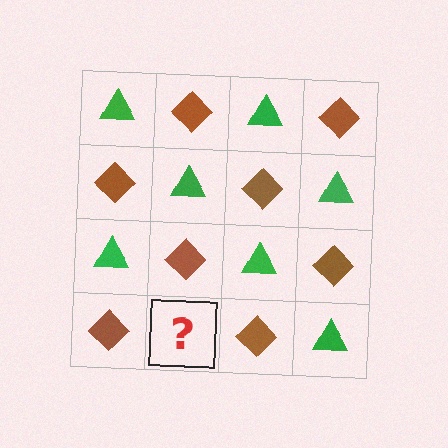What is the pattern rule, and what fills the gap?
The rule is that it alternates green triangle and brown diamond in a checkerboard pattern. The gap should be filled with a green triangle.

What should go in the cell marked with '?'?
The missing cell should contain a green triangle.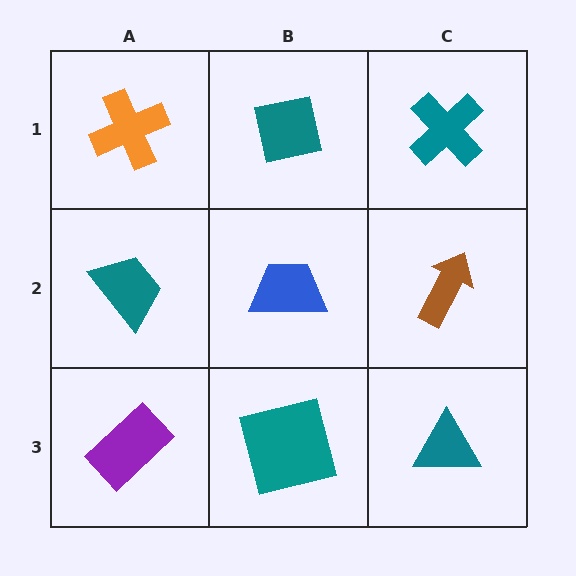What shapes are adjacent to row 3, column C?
A brown arrow (row 2, column C), a teal square (row 3, column B).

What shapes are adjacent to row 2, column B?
A teal square (row 1, column B), a teal square (row 3, column B), a teal trapezoid (row 2, column A), a brown arrow (row 2, column C).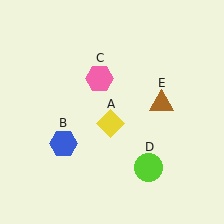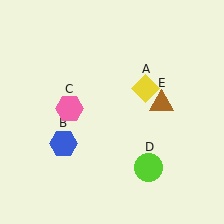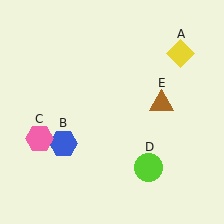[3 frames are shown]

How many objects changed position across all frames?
2 objects changed position: yellow diamond (object A), pink hexagon (object C).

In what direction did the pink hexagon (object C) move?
The pink hexagon (object C) moved down and to the left.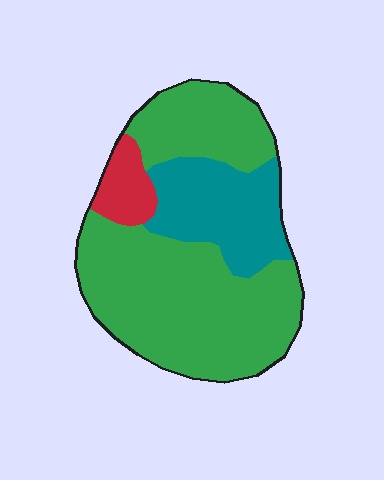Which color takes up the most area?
Green, at roughly 70%.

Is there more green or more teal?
Green.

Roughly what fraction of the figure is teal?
Teal takes up less than a quarter of the figure.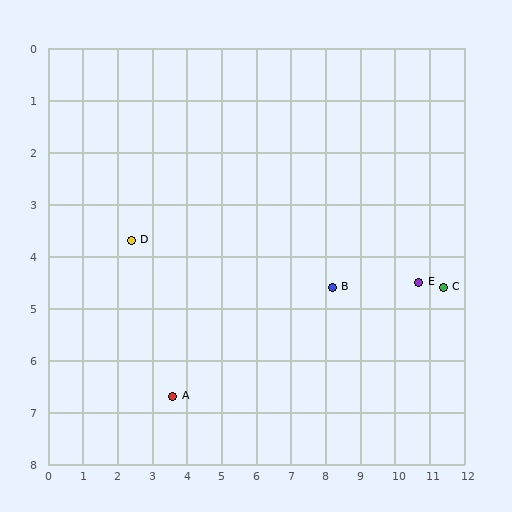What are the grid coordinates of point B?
Point B is at approximately (8.2, 4.6).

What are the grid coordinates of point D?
Point D is at approximately (2.4, 3.7).